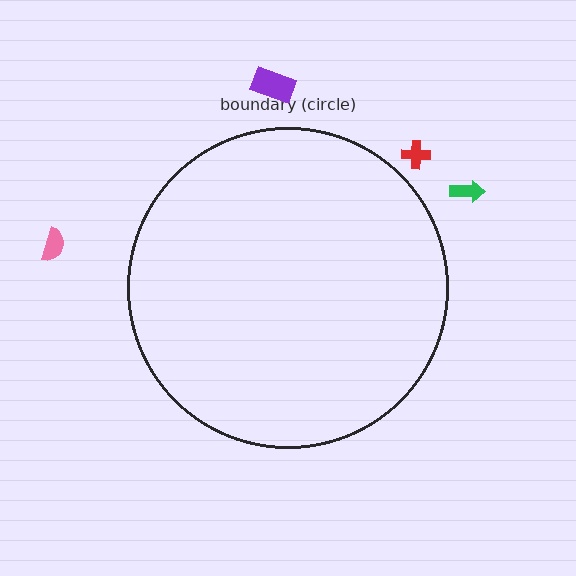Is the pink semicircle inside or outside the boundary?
Outside.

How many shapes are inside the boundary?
0 inside, 4 outside.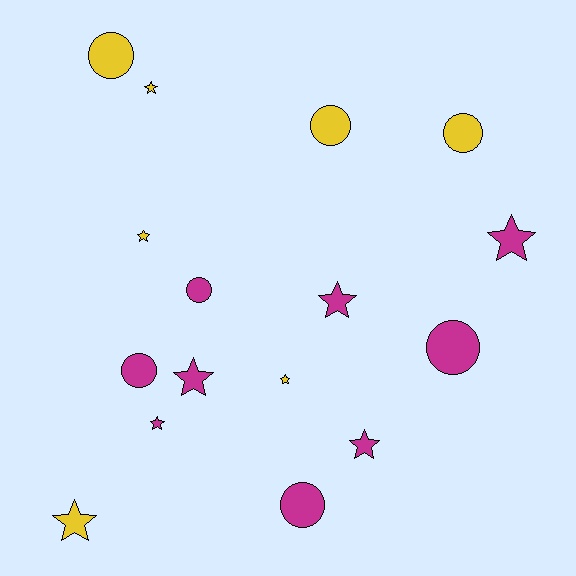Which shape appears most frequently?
Star, with 9 objects.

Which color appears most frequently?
Magenta, with 9 objects.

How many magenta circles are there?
There are 4 magenta circles.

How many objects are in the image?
There are 16 objects.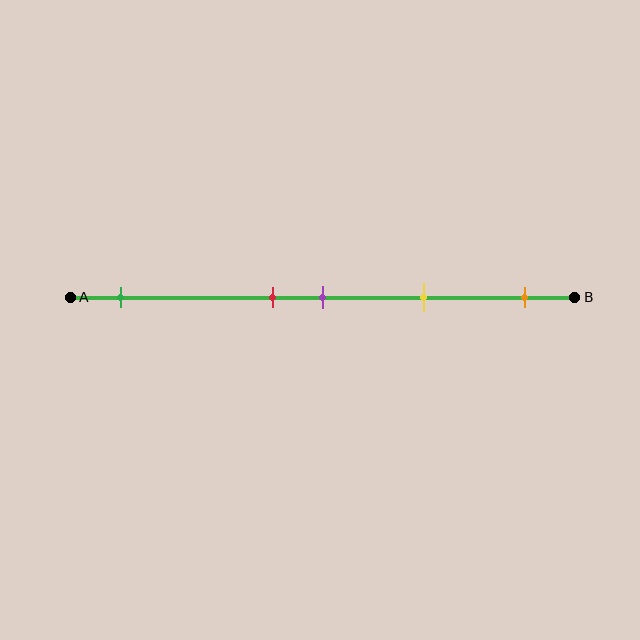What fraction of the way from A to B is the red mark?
The red mark is approximately 40% (0.4) of the way from A to B.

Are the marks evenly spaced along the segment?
No, the marks are not evenly spaced.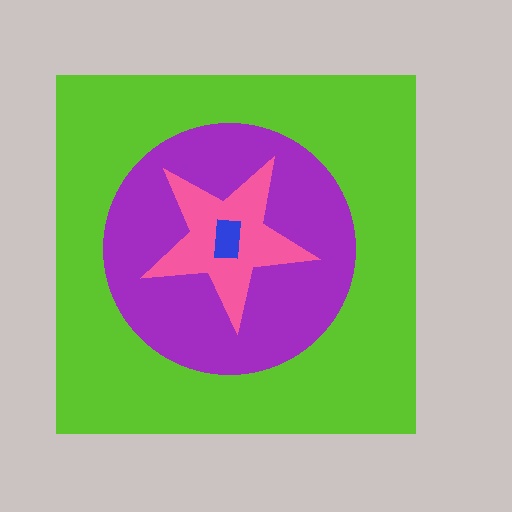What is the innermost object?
The blue rectangle.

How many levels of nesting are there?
4.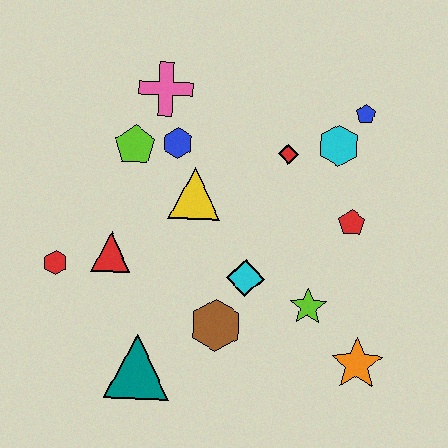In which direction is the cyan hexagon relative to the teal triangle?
The cyan hexagon is above the teal triangle.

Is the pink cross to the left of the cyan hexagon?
Yes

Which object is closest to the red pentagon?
The cyan hexagon is closest to the red pentagon.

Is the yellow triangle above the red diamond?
No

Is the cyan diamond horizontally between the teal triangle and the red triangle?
No